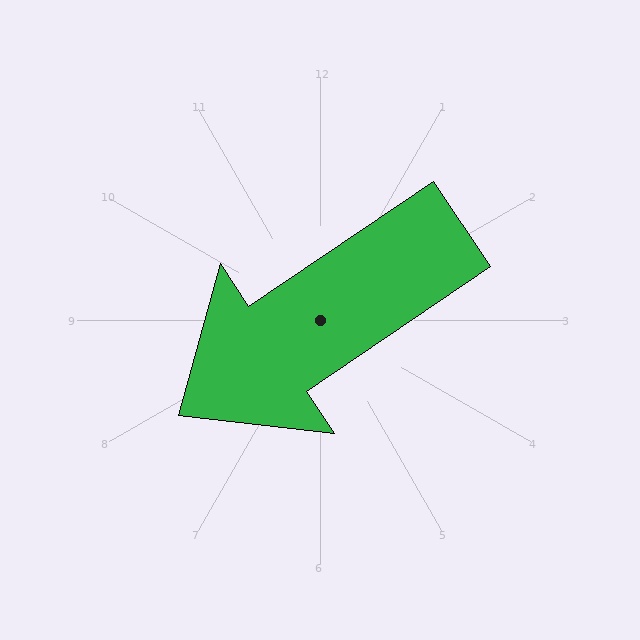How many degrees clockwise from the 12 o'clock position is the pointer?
Approximately 236 degrees.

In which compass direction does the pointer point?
Southwest.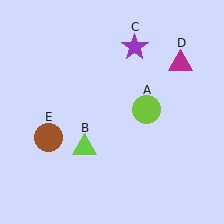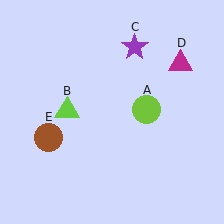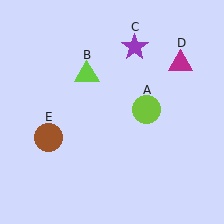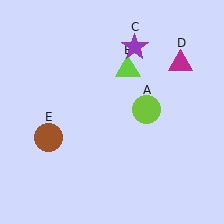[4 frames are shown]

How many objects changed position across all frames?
1 object changed position: lime triangle (object B).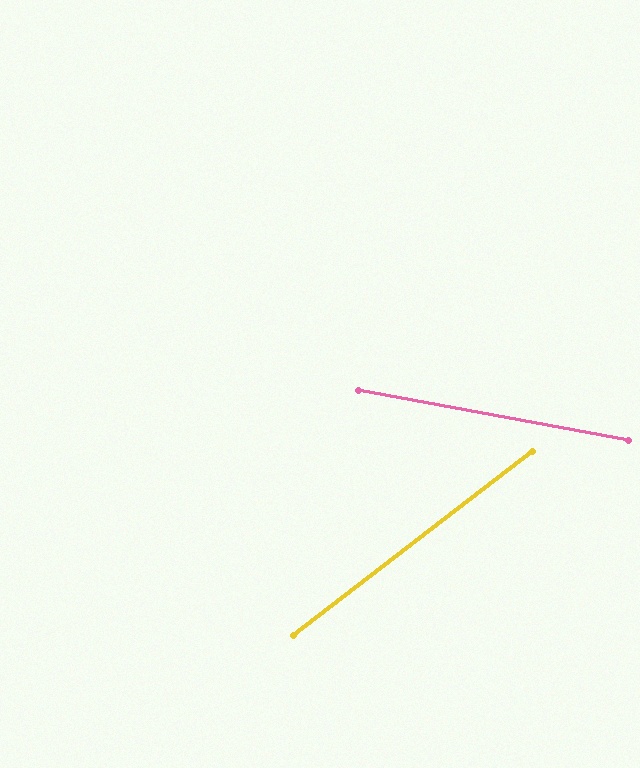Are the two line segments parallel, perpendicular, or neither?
Neither parallel nor perpendicular — they differ by about 48°.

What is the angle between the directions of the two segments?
Approximately 48 degrees.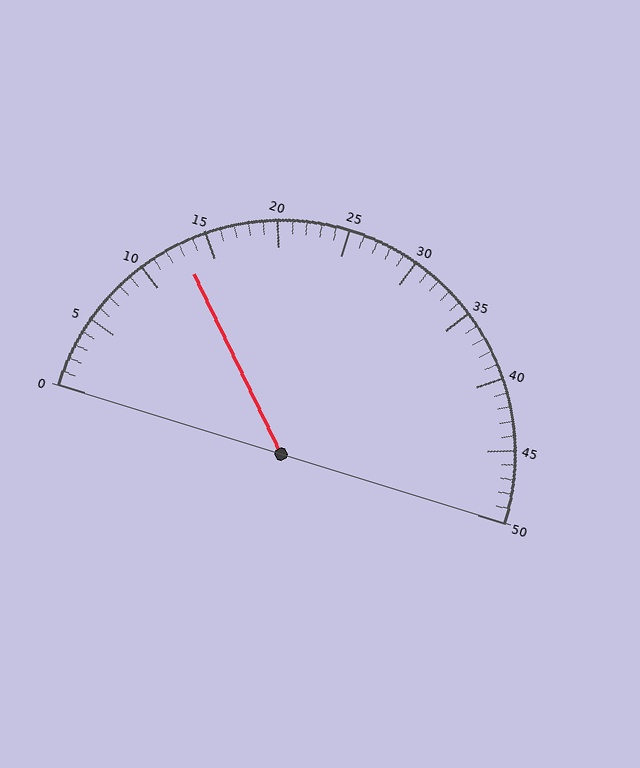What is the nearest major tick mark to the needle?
The nearest major tick mark is 15.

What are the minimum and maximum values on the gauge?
The gauge ranges from 0 to 50.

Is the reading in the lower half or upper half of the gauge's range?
The reading is in the lower half of the range (0 to 50).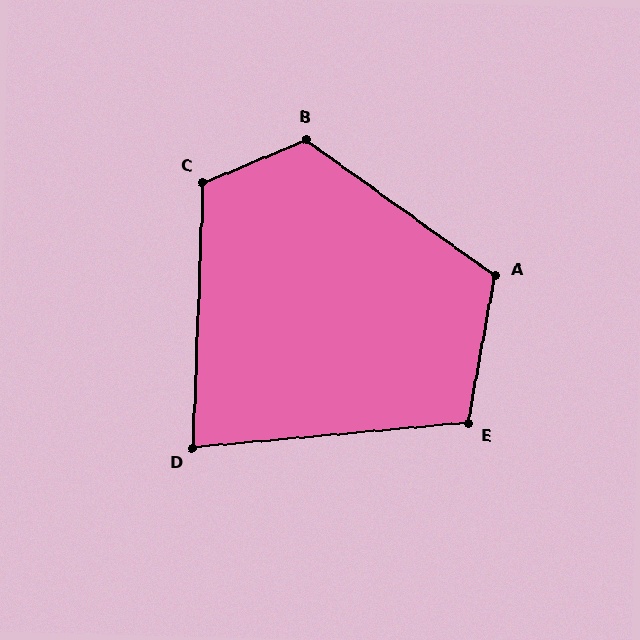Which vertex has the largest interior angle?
B, at approximately 122 degrees.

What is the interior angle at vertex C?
Approximately 115 degrees (obtuse).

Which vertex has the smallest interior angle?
D, at approximately 83 degrees.